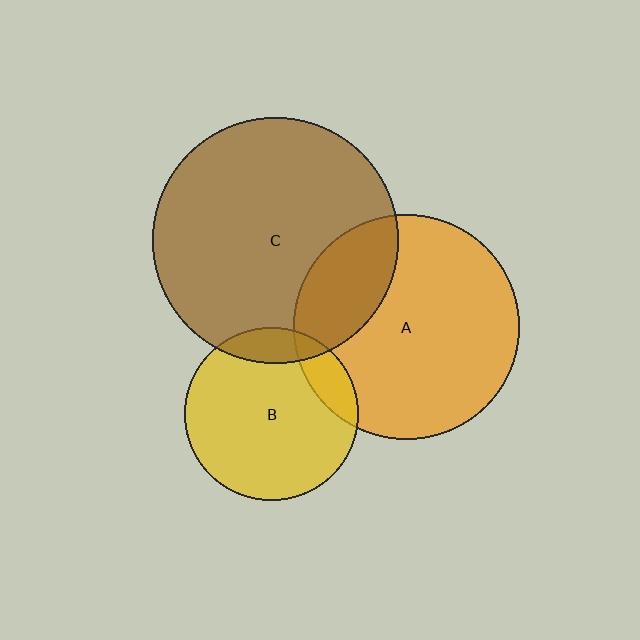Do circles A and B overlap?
Yes.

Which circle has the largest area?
Circle C (brown).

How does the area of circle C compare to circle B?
Approximately 2.0 times.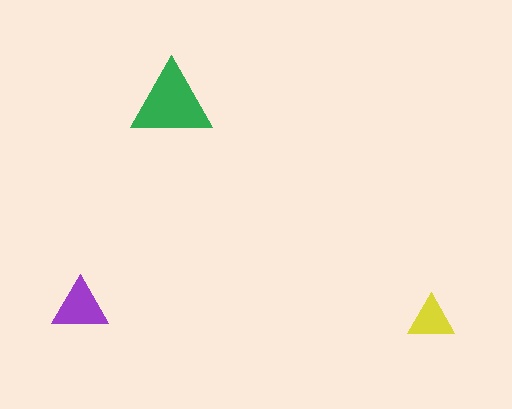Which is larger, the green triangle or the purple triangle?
The green one.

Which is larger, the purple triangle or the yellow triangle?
The purple one.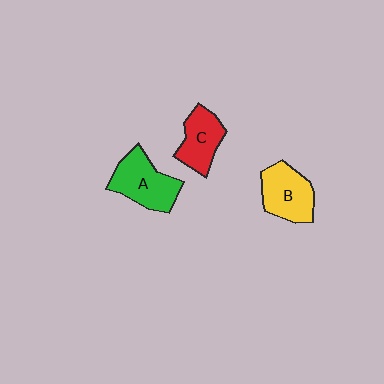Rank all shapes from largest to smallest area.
From largest to smallest: A (green), B (yellow), C (red).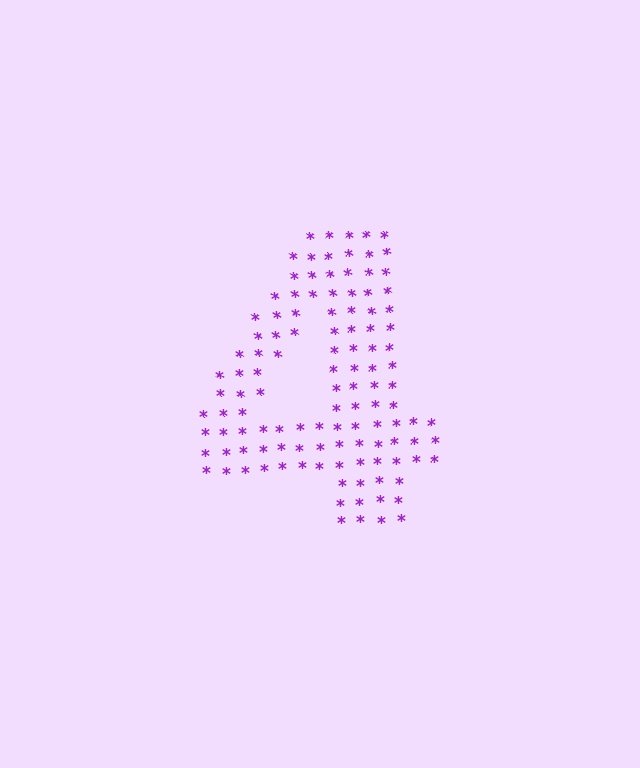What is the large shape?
The large shape is the digit 4.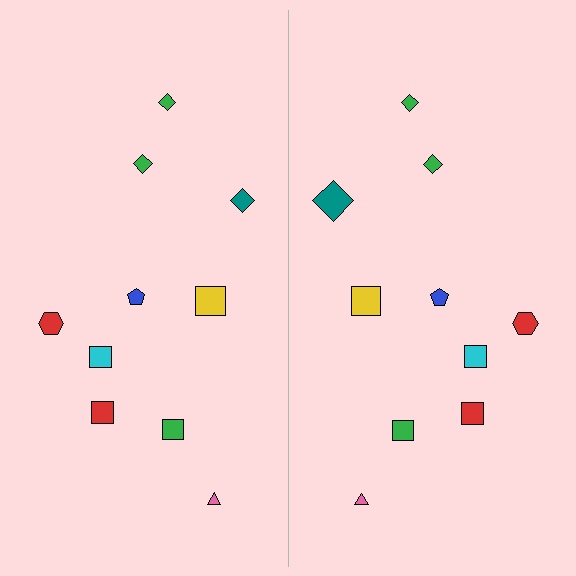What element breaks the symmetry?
The teal diamond on the right side has a different size than its mirror counterpart.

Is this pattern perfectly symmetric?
No, the pattern is not perfectly symmetric. The teal diamond on the right side has a different size than its mirror counterpart.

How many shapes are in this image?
There are 20 shapes in this image.